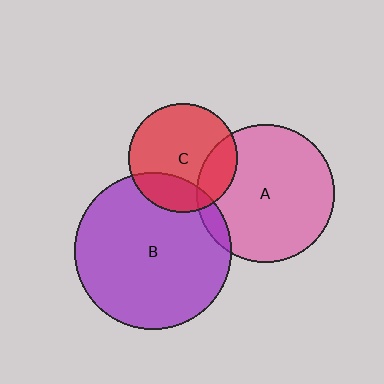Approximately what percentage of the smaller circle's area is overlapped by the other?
Approximately 20%.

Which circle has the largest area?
Circle B (purple).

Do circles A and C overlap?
Yes.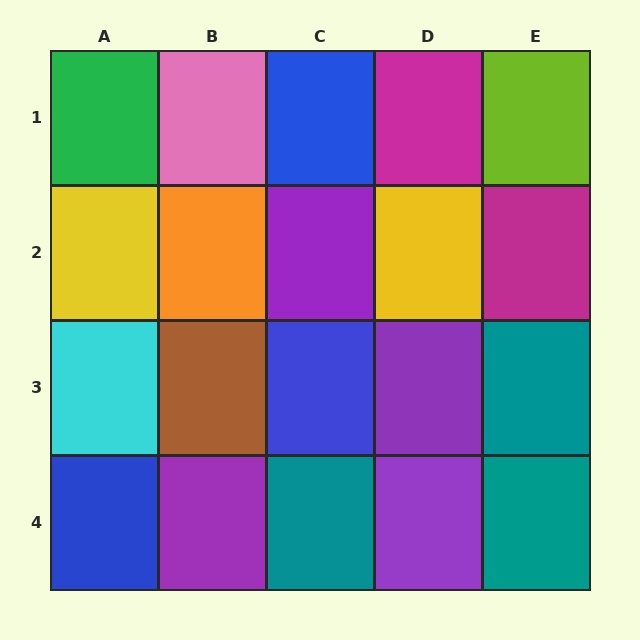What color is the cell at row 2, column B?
Orange.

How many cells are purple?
4 cells are purple.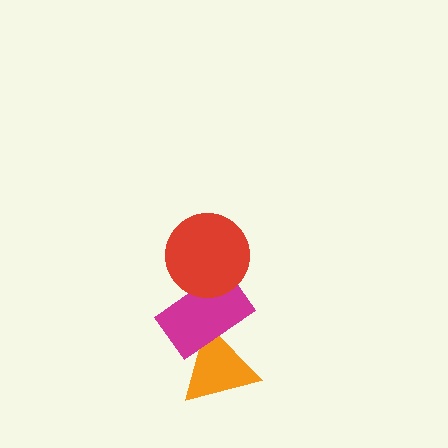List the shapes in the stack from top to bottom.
From top to bottom: the red circle, the magenta rectangle, the orange triangle.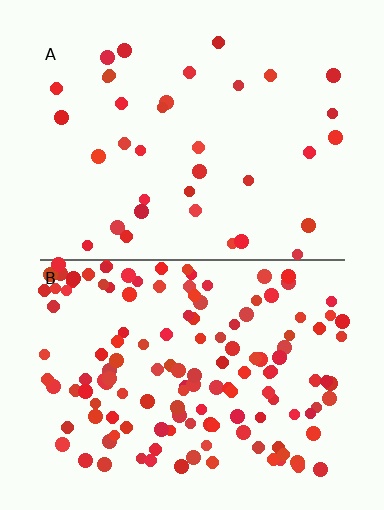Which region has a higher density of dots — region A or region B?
B (the bottom).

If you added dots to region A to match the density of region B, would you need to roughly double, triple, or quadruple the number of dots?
Approximately quadruple.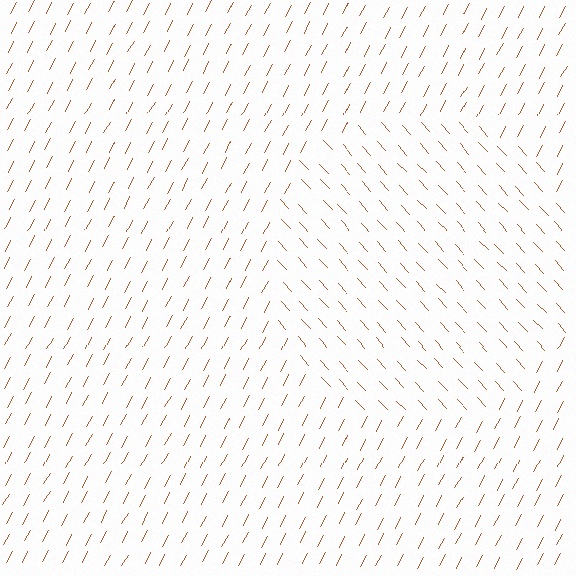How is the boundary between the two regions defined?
The boundary is defined purely by a change in line orientation (approximately 70 degrees difference). All lines are the same color and thickness.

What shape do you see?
I see a circle.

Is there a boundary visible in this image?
Yes, there is a texture boundary formed by a change in line orientation.